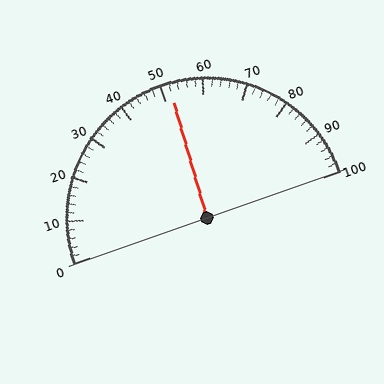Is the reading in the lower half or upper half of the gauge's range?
The reading is in the upper half of the range (0 to 100).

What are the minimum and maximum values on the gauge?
The gauge ranges from 0 to 100.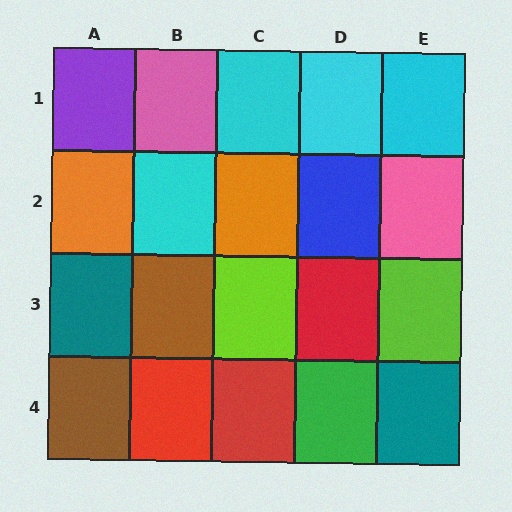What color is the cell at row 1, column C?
Cyan.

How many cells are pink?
2 cells are pink.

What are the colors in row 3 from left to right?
Teal, brown, lime, red, lime.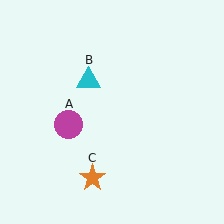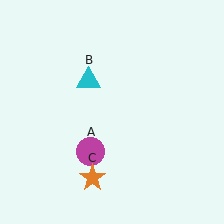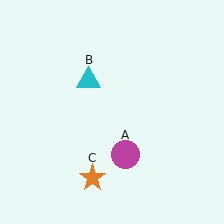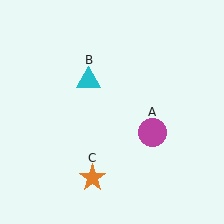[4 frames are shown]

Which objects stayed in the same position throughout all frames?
Cyan triangle (object B) and orange star (object C) remained stationary.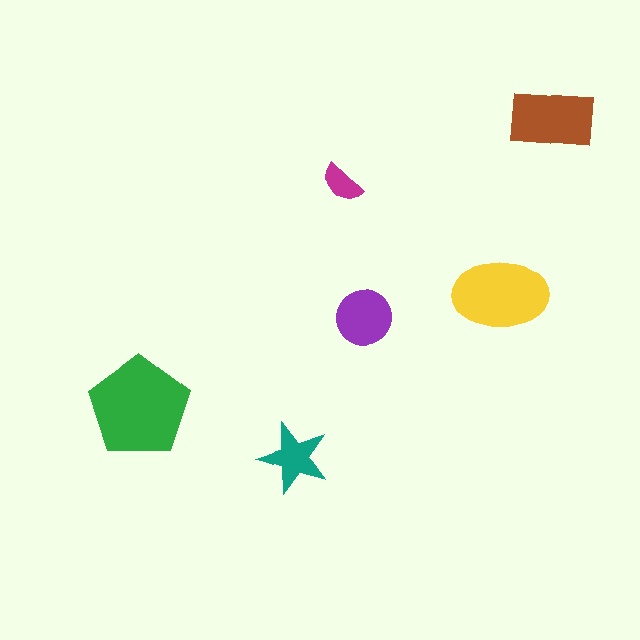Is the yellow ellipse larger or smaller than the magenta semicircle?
Larger.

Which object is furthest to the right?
The brown rectangle is rightmost.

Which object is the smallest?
The magenta semicircle.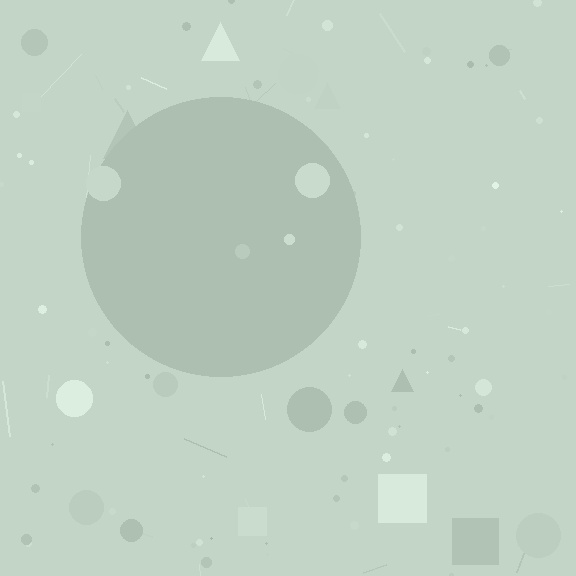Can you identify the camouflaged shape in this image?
The camouflaged shape is a circle.